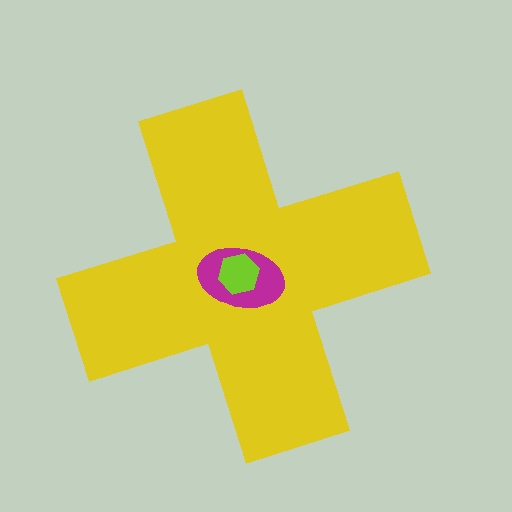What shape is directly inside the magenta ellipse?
The lime hexagon.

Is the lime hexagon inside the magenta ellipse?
Yes.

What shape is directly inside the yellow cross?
The magenta ellipse.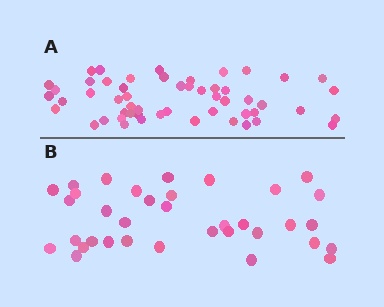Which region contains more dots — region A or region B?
Region A (the top region) has more dots.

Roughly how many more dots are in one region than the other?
Region A has approximately 20 more dots than region B.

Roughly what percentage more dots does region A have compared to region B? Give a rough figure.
About 50% more.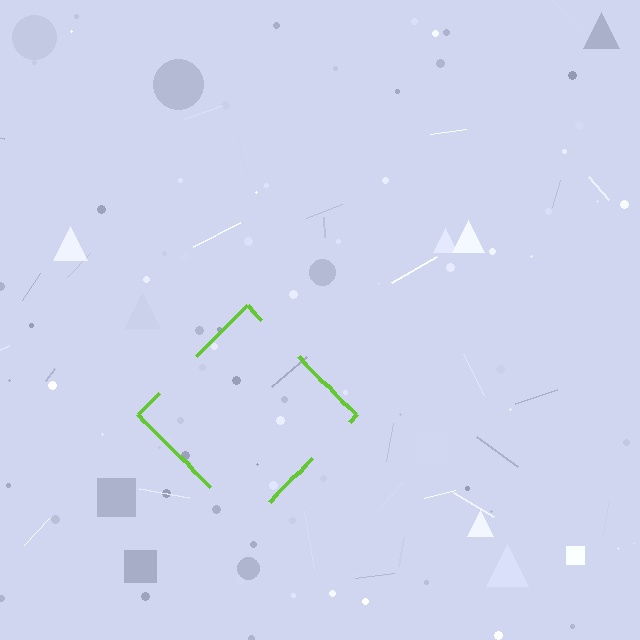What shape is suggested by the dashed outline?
The dashed outline suggests a diamond.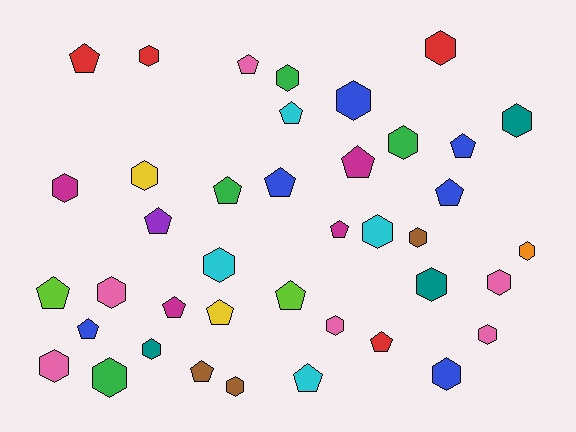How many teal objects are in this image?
There are 3 teal objects.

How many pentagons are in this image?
There are 18 pentagons.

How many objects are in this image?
There are 40 objects.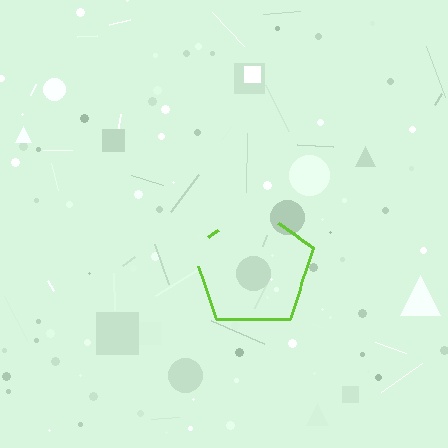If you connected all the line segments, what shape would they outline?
They would outline a pentagon.